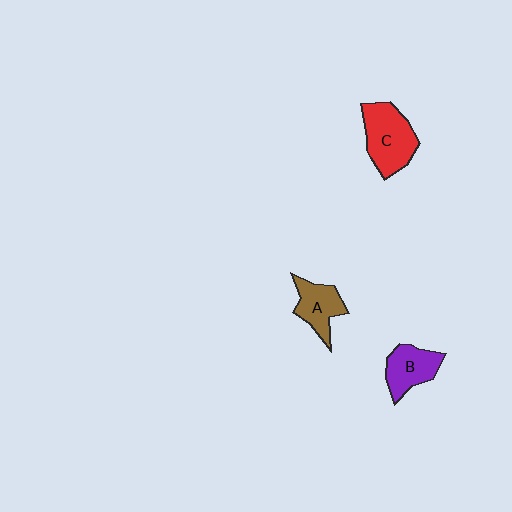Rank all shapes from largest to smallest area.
From largest to smallest: C (red), B (purple), A (brown).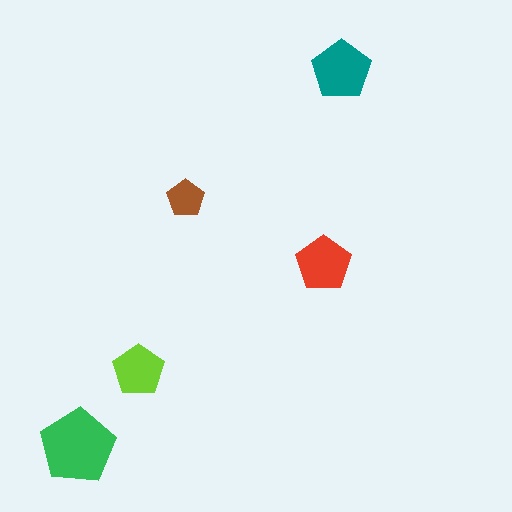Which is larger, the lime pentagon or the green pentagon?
The green one.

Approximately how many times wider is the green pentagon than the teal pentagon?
About 1.5 times wider.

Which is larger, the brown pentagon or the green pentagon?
The green one.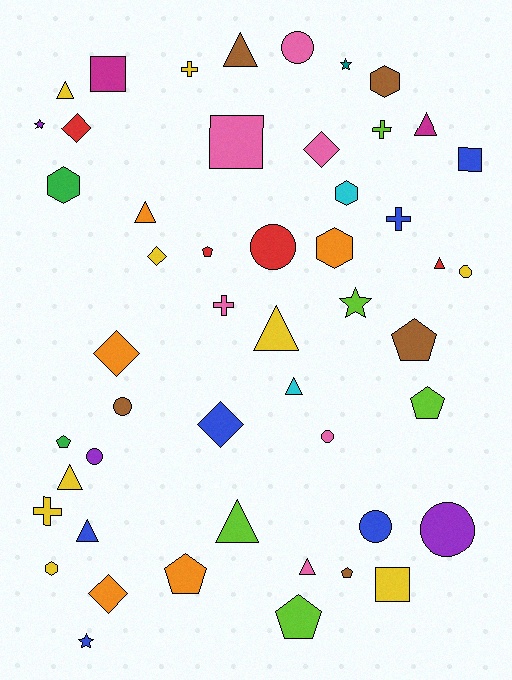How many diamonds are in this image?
There are 6 diamonds.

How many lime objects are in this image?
There are 5 lime objects.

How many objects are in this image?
There are 50 objects.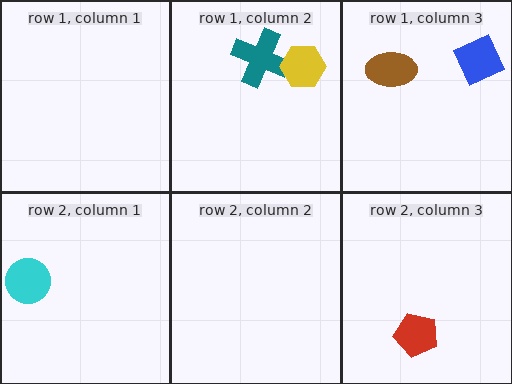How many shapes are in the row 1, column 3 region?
2.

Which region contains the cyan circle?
The row 2, column 1 region.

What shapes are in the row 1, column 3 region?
The brown ellipse, the blue square.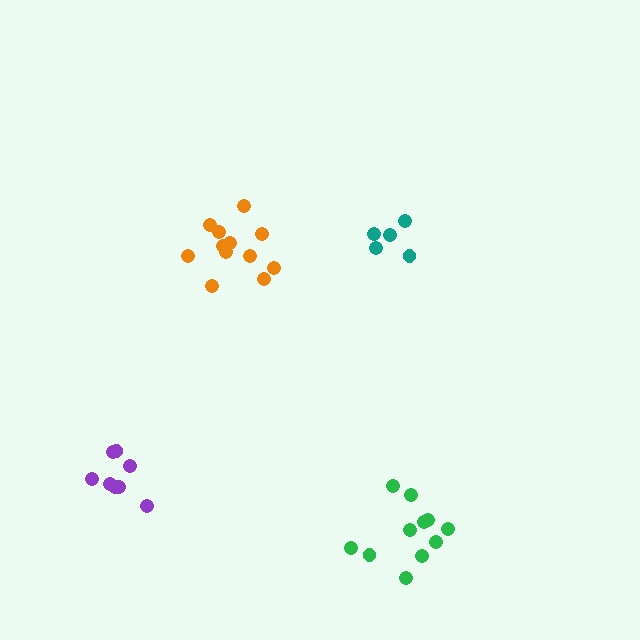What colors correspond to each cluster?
The clusters are colored: green, orange, purple, teal.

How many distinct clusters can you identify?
There are 4 distinct clusters.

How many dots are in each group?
Group 1: 11 dots, Group 2: 12 dots, Group 3: 8 dots, Group 4: 6 dots (37 total).